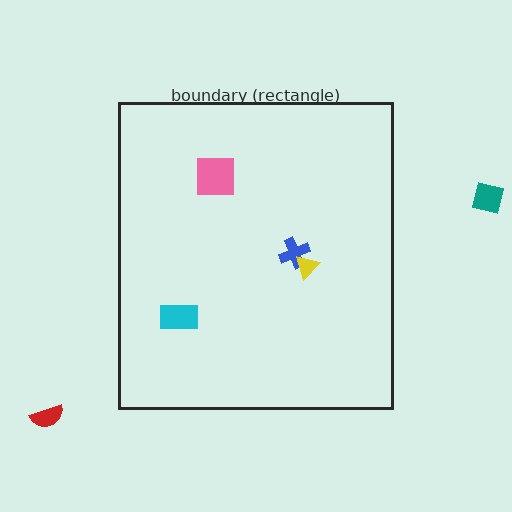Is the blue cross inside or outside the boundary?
Inside.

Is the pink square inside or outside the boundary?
Inside.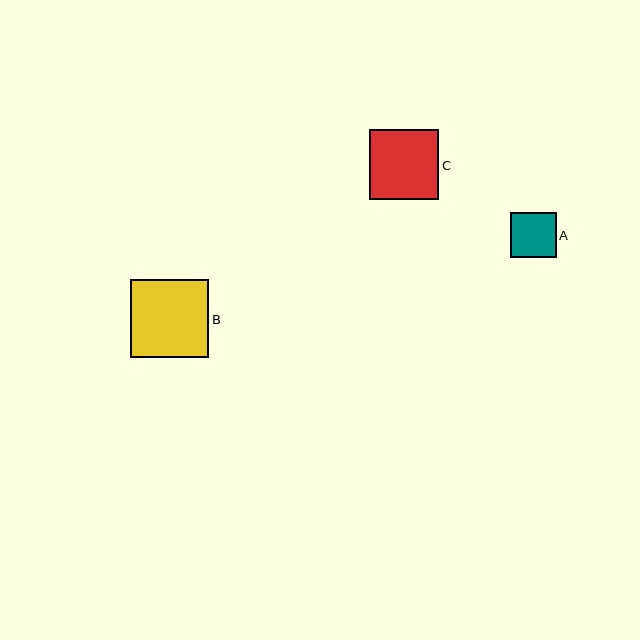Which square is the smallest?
Square A is the smallest with a size of approximately 45 pixels.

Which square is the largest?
Square B is the largest with a size of approximately 78 pixels.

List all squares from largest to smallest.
From largest to smallest: B, C, A.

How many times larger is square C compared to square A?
Square C is approximately 1.5 times the size of square A.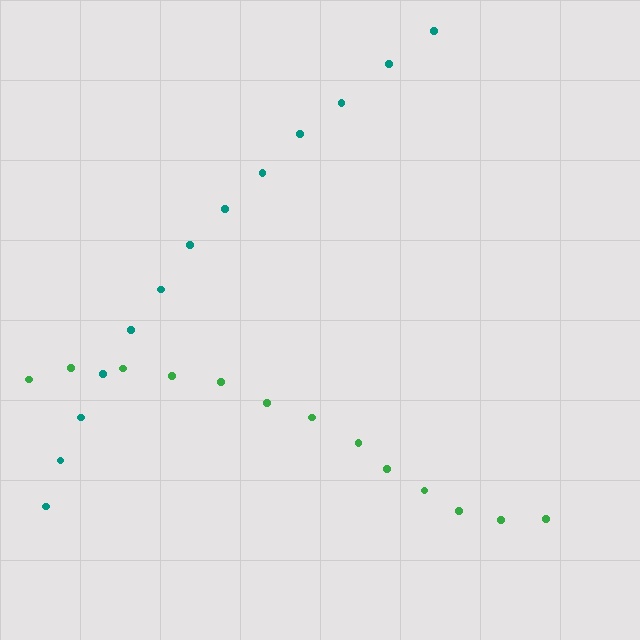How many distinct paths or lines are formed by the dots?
There are 2 distinct paths.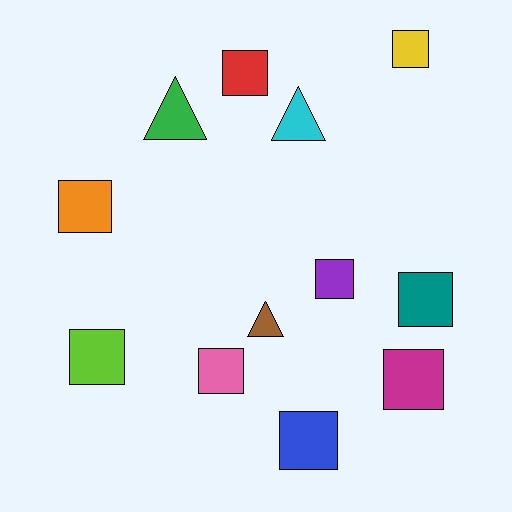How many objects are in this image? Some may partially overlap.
There are 12 objects.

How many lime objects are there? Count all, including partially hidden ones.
There is 1 lime object.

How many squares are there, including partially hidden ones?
There are 9 squares.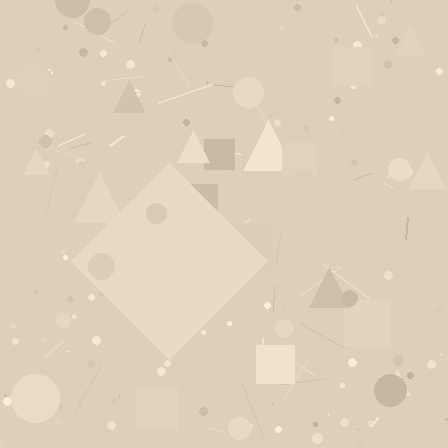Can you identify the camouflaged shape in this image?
The camouflaged shape is a diamond.